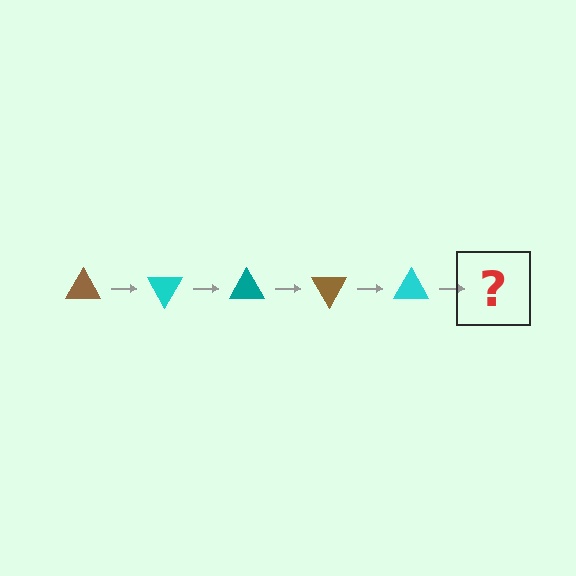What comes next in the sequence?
The next element should be a teal triangle, rotated 300 degrees from the start.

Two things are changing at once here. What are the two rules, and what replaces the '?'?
The two rules are that it rotates 60 degrees each step and the color cycles through brown, cyan, and teal. The '?' should be a teal triangle, rotated 300 degrees from the start.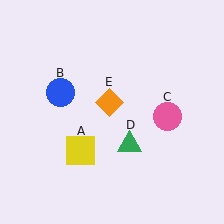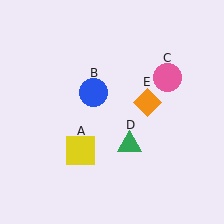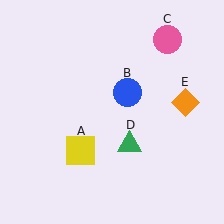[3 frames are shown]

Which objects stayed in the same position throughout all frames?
Yellow square (object A) and green triangle (object D) remained stationary.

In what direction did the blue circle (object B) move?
The blue circle (object B) moved right.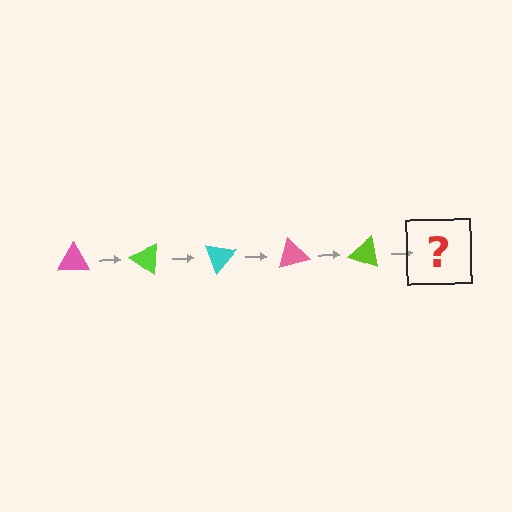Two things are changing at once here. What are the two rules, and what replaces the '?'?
The two rules are that it rotates 35 degrees each step and the color cycles through pink, lime, and cyan. The '?' should be a cyan triangle, rotated 175 degrees from the start.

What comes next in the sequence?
The next element should be a cyan triangle, rotated 175 degrees from the start.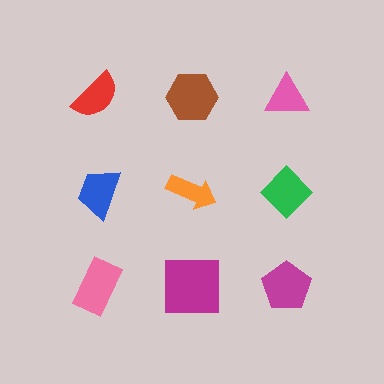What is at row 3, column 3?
A magenta pentagon.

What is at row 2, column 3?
A green diamond.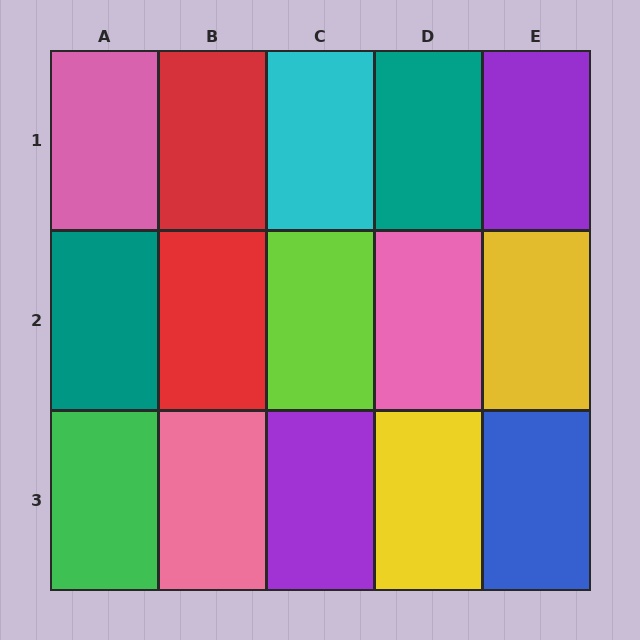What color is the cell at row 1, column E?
Purple.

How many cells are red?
2 cells are red.